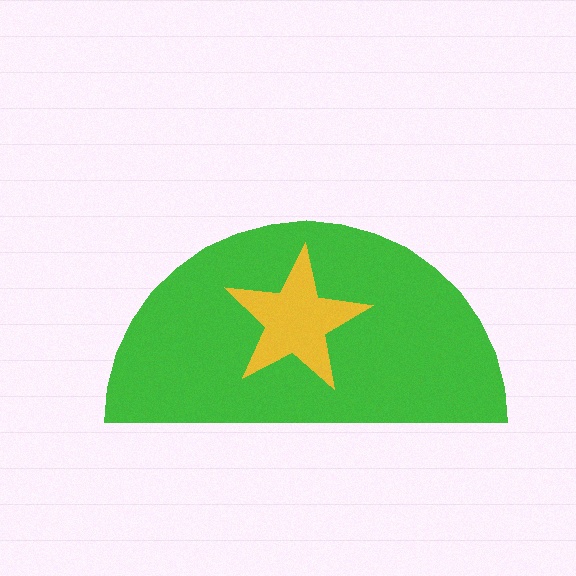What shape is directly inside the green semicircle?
The yellow star.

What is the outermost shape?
The green semicircle.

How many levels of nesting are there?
2.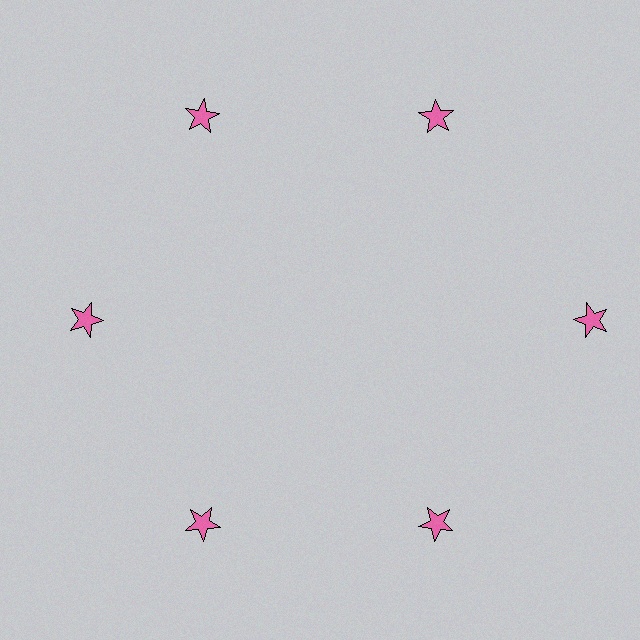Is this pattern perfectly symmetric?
No. The 6 pink stars are arranged in a ring, but one element near the 3 o'clock position is pushed outward from the center, breaking the 6-fold rotational symmetry.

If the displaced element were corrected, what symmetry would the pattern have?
It would have 6-fold rotational symmetry — the pattern would map onto itself every 60 degrees.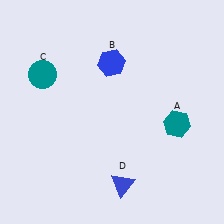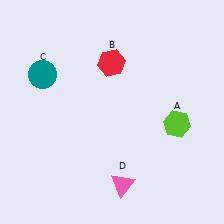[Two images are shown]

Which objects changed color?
A changed from teal to lime. B changed from blue to red. D changed from blue to pink.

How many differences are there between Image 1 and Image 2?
There are 3 differences between the two images.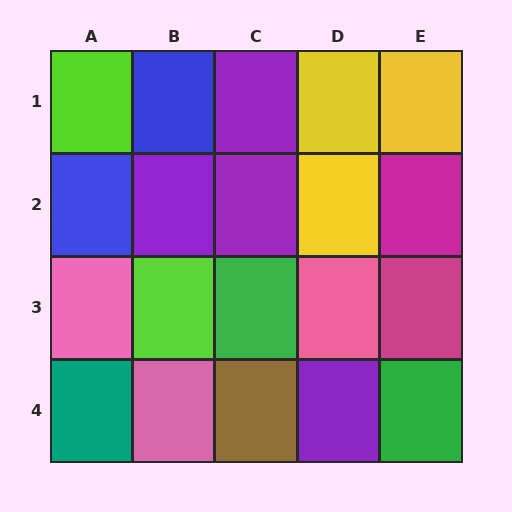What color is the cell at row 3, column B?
Lime.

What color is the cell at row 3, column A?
Pink.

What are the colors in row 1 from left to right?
Lime, blue, purple, yellow, yellow.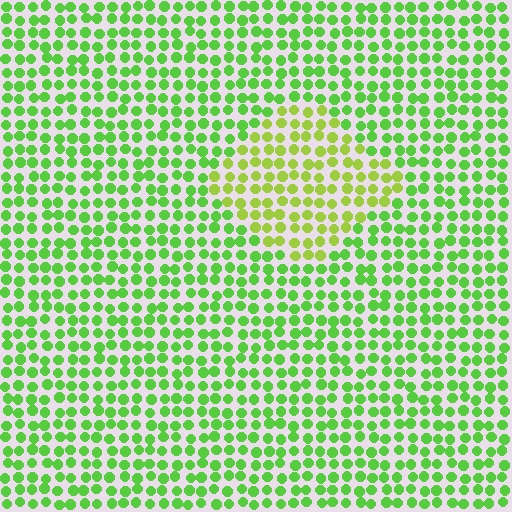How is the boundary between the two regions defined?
The boundary is defined purely by a slight shift in hue (about 29 degrees). Spacing, size, and orientation are identical on both sides.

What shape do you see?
I see a diamond.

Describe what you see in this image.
The image is filled with small lime elements in a uniform arrangement. A diamond-shaped region is visible where the elements are tinted to a slightly different hue, forming a subtle color boundary.